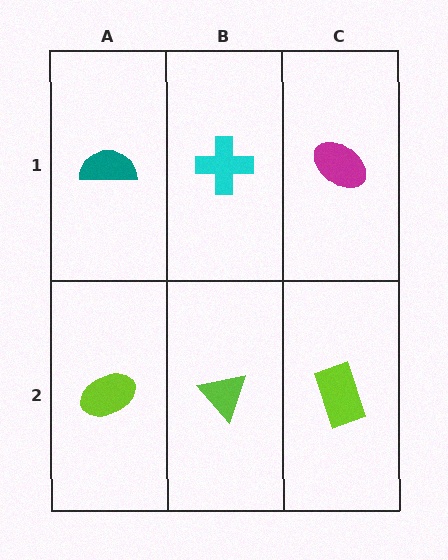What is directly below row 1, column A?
A lime ellipse.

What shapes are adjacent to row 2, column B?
A cyan cross (row 1, column B), a lime ellipse (row 2, column A), a lime rectangle (row 2, column C).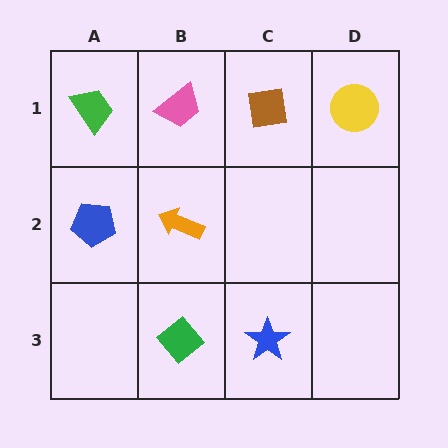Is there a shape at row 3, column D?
No, that cell is empty.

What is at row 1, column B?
A pink trapezoid.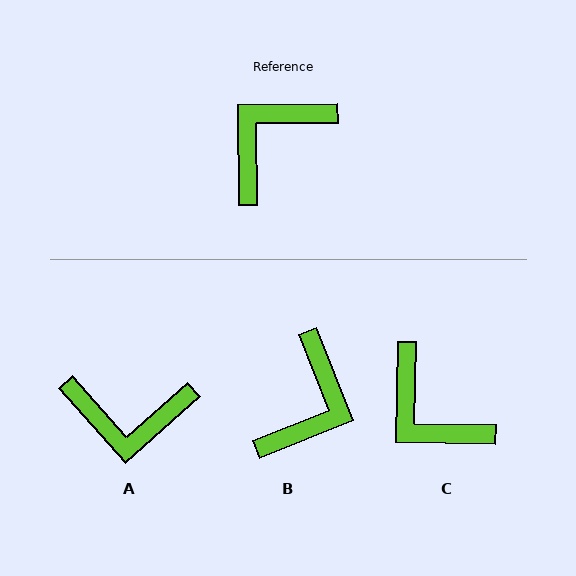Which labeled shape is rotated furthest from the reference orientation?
B, about 159 degrees away.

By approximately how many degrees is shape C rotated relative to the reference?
Approximately 88 degrees counter-clockwise.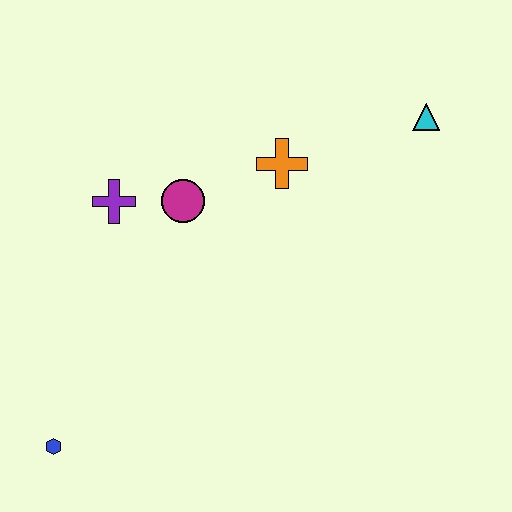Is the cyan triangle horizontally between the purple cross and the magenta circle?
No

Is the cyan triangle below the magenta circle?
No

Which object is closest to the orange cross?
The magenta circle is closest to the orange cross.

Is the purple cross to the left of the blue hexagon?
No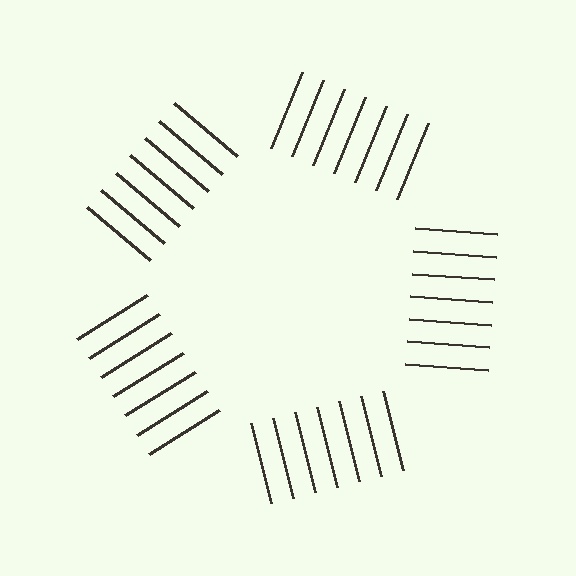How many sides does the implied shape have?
5 sides — the line-ends trace a pentagon.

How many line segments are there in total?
35 — 7 along each of the 5 edges.